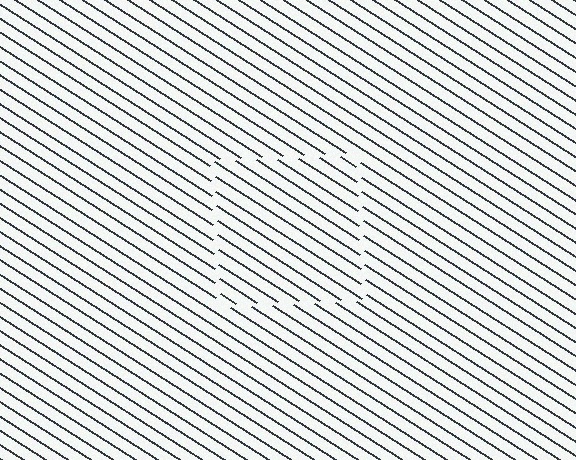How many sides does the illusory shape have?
4 sides — the line-ends trace a square.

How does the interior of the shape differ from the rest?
The interior of the shape contains the same grating, shifted by half a period — the contour is defined by the phase discontinuity where line-ends from the inner and outer gratings abut.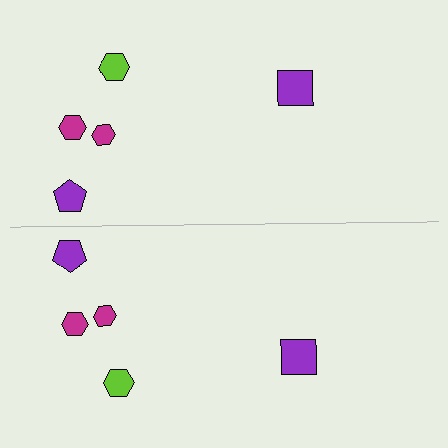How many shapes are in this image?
There are 10 shapes in this image.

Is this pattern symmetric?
Yes, this pattern has bilateral (reflection) symmetry.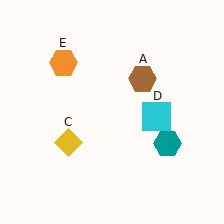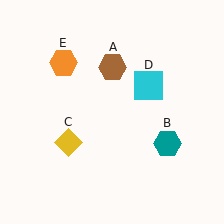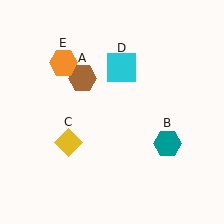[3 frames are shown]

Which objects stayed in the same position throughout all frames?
Teal hexagon (object B) and yellow diamond (object C) and orange hexagon (object E) remained stationary.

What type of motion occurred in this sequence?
The brown hexagon (object A), cyan square (object D) rotated counterclockwise around the center of the scene.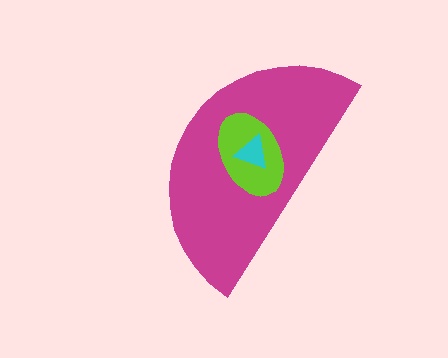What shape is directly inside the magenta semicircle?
The lime ellipse.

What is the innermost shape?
The cyan triangle.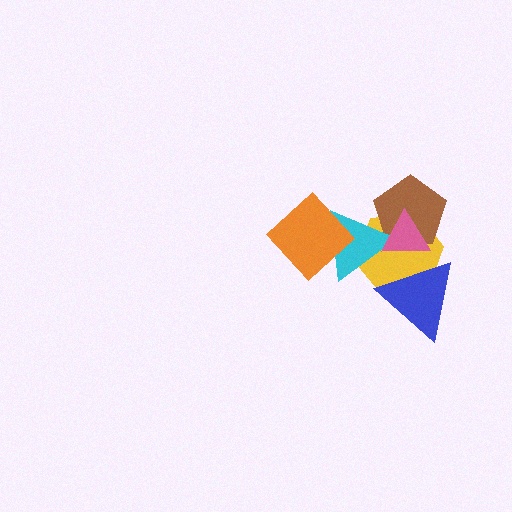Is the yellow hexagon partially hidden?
Yes, it is partially covered by another shape.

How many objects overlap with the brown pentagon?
3 objects overlap with the brown pentagon.